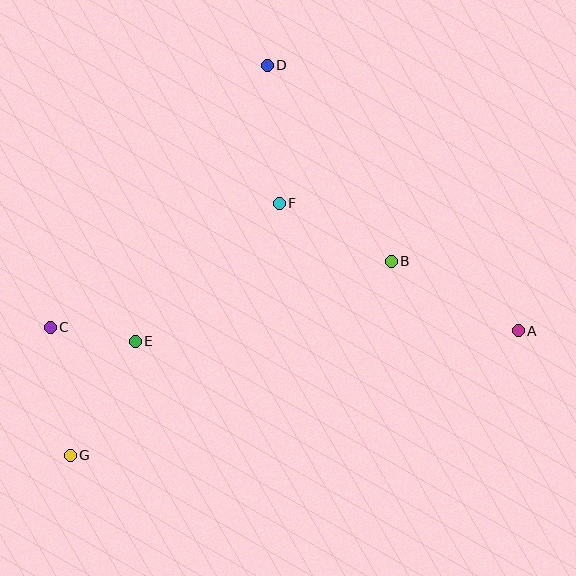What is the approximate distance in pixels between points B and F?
The distance between B and F is approximately 127 pixels.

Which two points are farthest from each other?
Points A and C are farthest from each other.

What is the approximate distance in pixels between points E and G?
The distance between E and G is approximately 131 pixels.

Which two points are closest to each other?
Points C and E are closest to each other.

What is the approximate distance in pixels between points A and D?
The distance between A and D is approximately 365 pixels.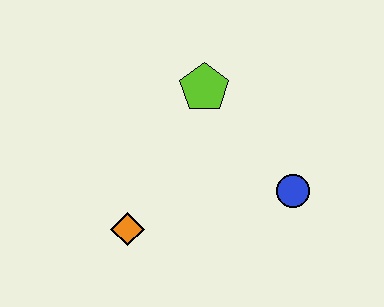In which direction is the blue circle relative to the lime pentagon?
The blue circle is below the lime pentagon.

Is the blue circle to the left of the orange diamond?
No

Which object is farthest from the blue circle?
The orange diamond is farthest from the blue circle.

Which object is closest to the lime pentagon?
The blue circle is closest to the lime pentagon.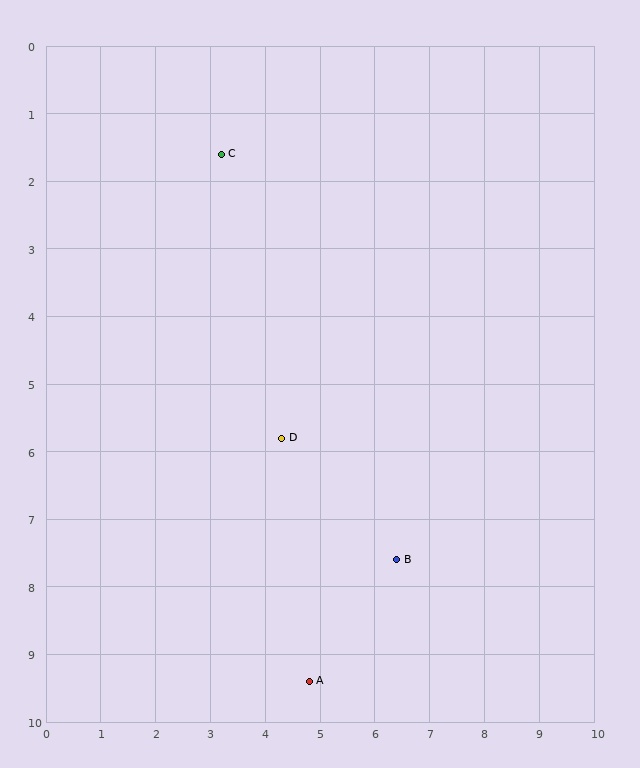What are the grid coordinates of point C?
Point C is at approximately (3.2, 1.6).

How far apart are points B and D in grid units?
Points B and D are about 2.8 grid units apart.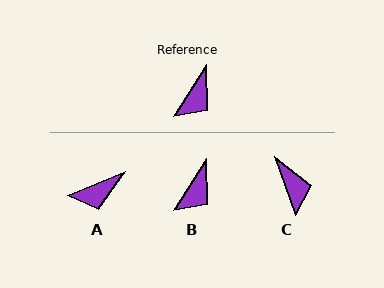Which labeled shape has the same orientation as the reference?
B.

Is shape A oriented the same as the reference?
No, it is off by about 36 degrees.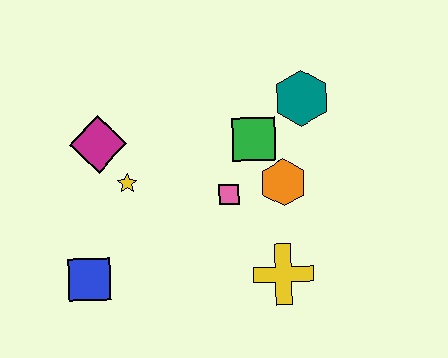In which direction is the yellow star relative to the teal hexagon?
The yellow star is to the left of the teal hexagon.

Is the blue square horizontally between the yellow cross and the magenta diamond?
No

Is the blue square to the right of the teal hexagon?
No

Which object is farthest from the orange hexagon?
The blue square is farthest from the orange hexagon.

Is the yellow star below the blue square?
No